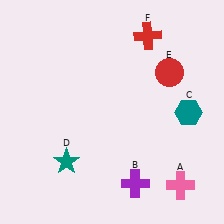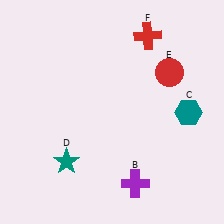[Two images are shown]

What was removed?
The pink cross (A) was removed in Image 2.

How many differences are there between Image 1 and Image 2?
There is 1 difference between the two images.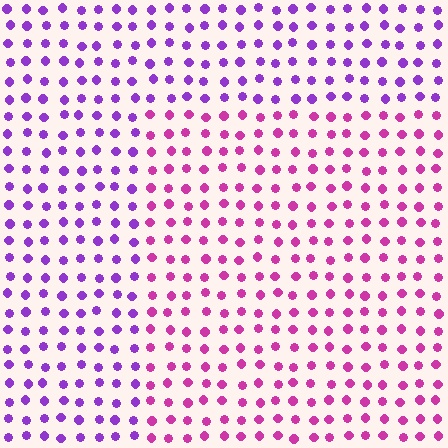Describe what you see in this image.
The image is filled with small purple elements in a uniform arrangement. A rectangle-shaped region is visible where the elements are tinted to a slightly different hue, forming a subtle color boundary.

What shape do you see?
I see a rectangle.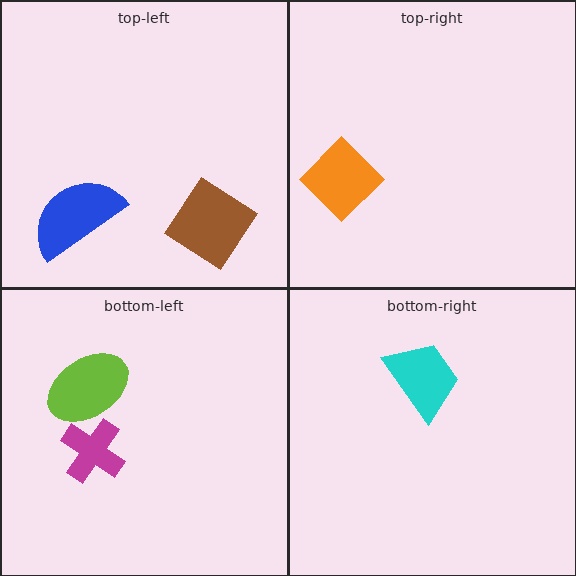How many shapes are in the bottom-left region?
2.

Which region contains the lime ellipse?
The bottom-left region.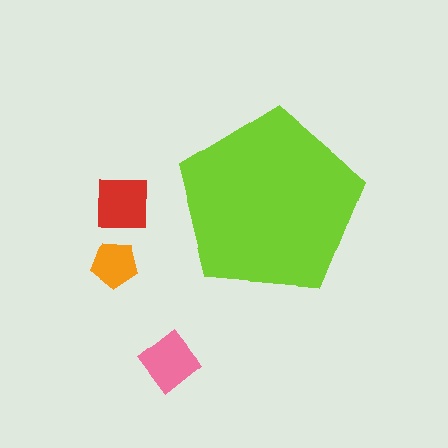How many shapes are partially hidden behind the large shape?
0 shapes are partially hidden.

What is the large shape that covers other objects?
A lime pentagon.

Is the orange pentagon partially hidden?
No, the orange pentagon is fully visible.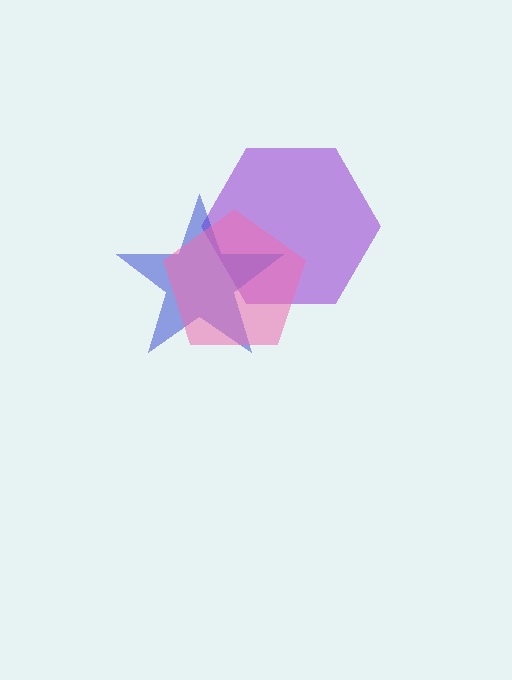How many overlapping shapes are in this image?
There are 3 overlapping shapes in the image.